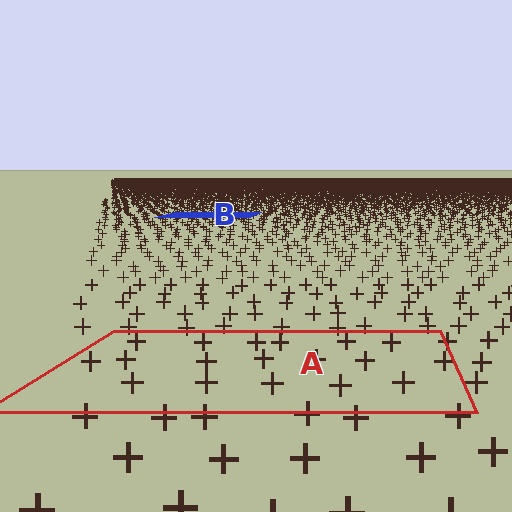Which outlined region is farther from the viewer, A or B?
Region B is farther from the viewer — the texture elements inside it appear smaller and more densely packed.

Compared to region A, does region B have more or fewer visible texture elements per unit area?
Region B has more texture elements per unit area — they are packed more densely because it is farther away.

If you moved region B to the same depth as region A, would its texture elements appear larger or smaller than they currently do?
They would appear larger. At a closer depth, the same texture elements are projected at a bigger on-screen size.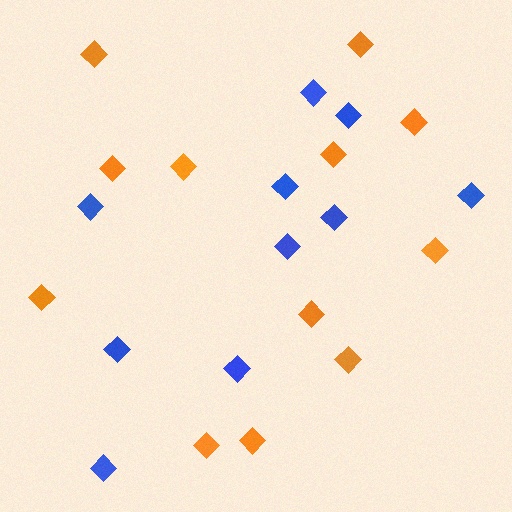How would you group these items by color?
There are 2 groups: one group of blue diamonds (10) and one group of orange diamonds (12).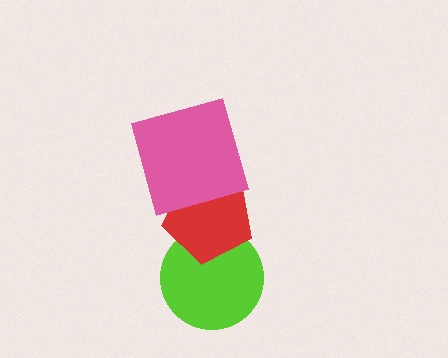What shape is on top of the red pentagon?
The pink square is on top of the red pentagon.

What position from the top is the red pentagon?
The red pentagon is 2nd from the top.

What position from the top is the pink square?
The pink square is 1st from the top.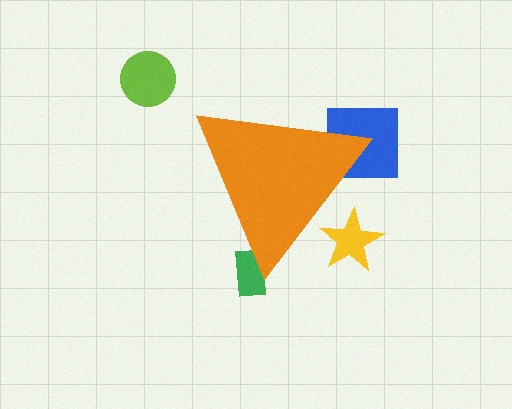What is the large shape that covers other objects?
An orange triangle.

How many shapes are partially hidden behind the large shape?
3 shapes are partially hidden.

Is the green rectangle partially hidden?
Yes, the green rectangle is partially hidden behind the orange triangle.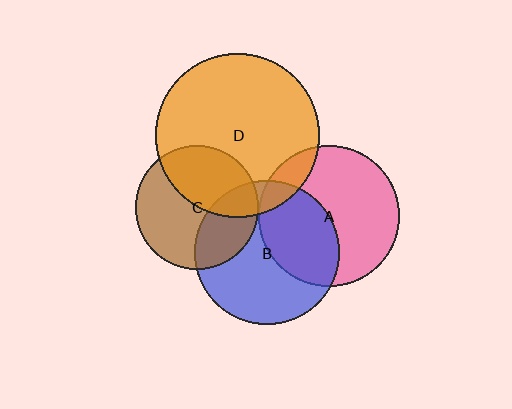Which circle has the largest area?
Circle D (orange).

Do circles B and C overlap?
Yes.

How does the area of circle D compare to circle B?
Approximately 1.3 times.